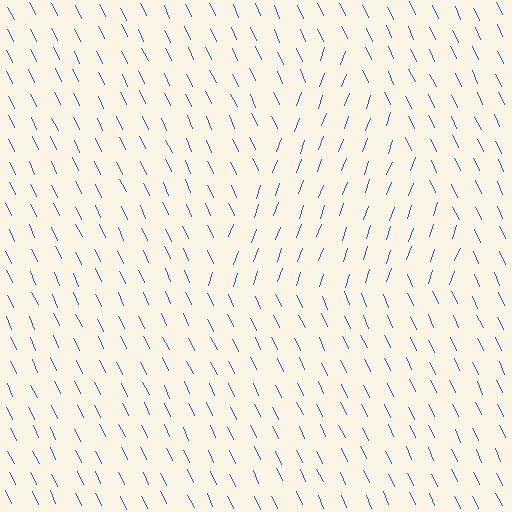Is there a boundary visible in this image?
Yes, there is a texture boundary formed by a change in line orientation.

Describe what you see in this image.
The image is filled with small blue line segments. A triangle region in the image has lines oriented differently from the surrounding lines, creating a visible texture boundary.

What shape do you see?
I see a triangle.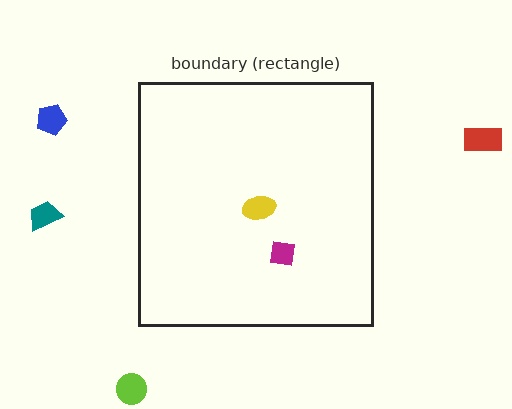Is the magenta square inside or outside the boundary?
Inside.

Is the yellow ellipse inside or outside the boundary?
Inside.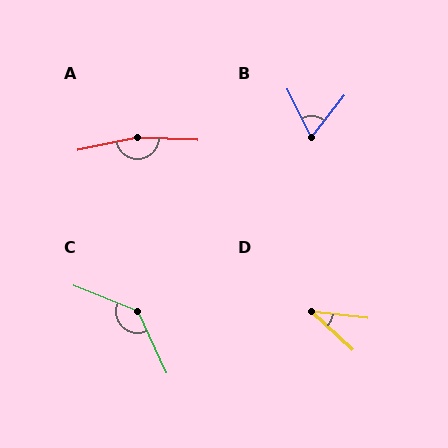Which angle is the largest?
A, at approximately 166 degrees.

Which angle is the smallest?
D, at approximately 36 degrees.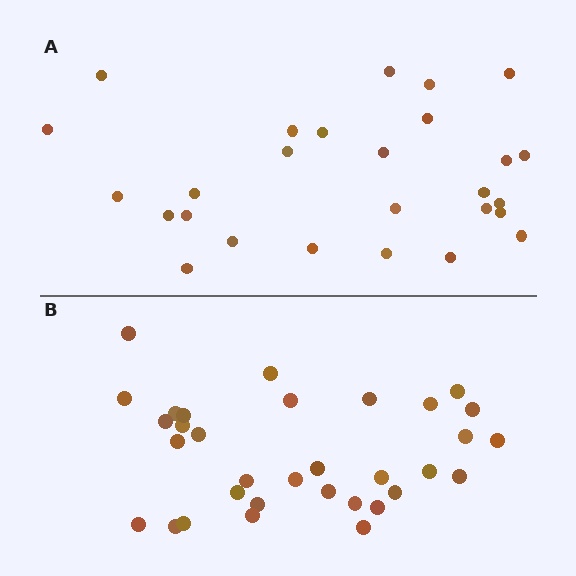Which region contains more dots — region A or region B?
Region B (the bottom region) has more dots.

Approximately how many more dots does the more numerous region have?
Region B has about 6 more dots than region A.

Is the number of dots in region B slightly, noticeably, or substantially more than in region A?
Region B has only slightly more — the two regions are fairly close. The ratio is roughly 1.2 to 1.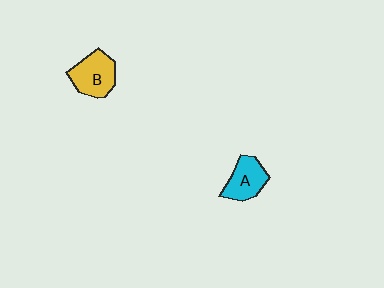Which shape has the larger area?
Shape B (yellow).